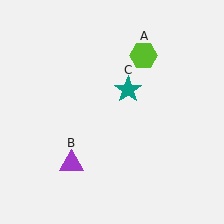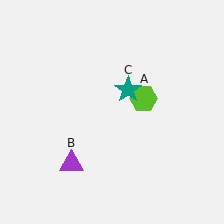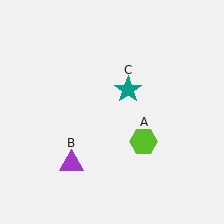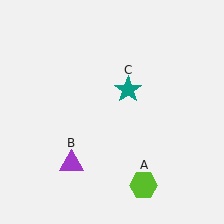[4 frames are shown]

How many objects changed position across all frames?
1 object changed position: lime hexagon (object A).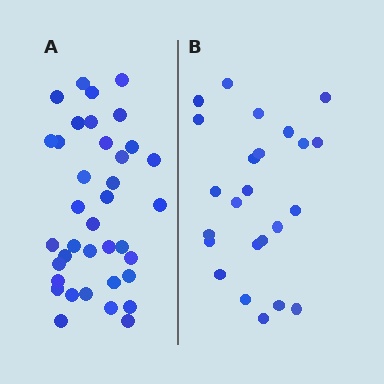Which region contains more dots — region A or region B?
Region A (the left region) has more dots.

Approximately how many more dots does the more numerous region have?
Region A has approximately 15 more dots than region B.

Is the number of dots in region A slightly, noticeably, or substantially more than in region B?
Region A has substantially more. The ratio is roughly 1.5 to 1.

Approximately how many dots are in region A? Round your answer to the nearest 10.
About 40 dots. (The exact count is 37, which rounds to 40.)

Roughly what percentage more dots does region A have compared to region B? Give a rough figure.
About 55% more.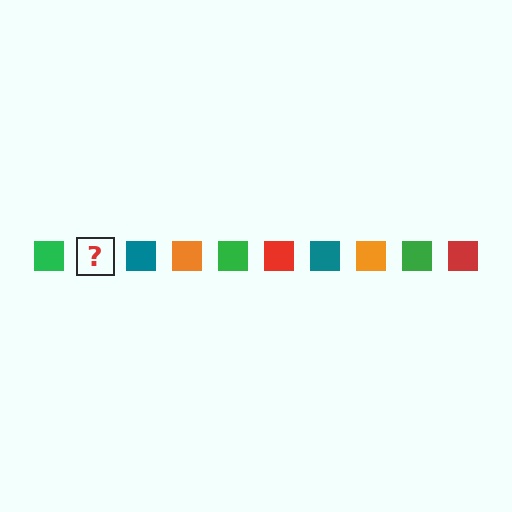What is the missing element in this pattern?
The missing element is a red square.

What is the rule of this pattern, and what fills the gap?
The rule is that the pattern cycles through green, red, teal, orange squares. The gap should be filled with a red square.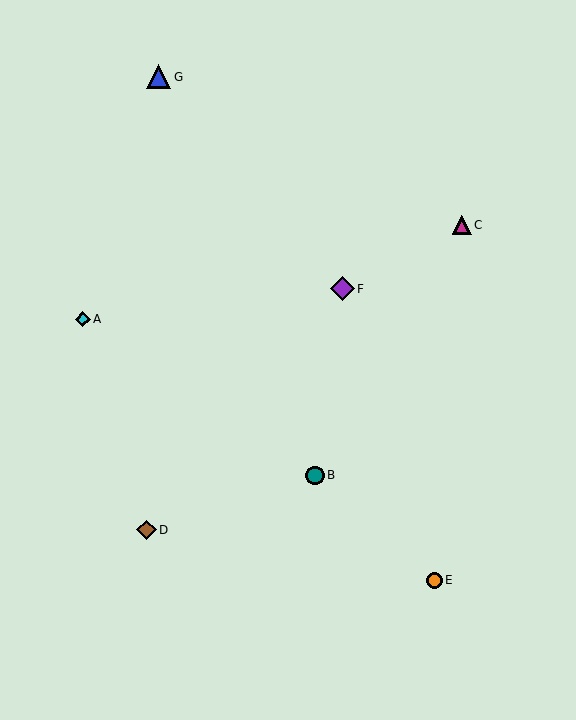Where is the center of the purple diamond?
The center of the purple diamond is at (342, 289).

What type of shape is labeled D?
Shape D is a brown diamond.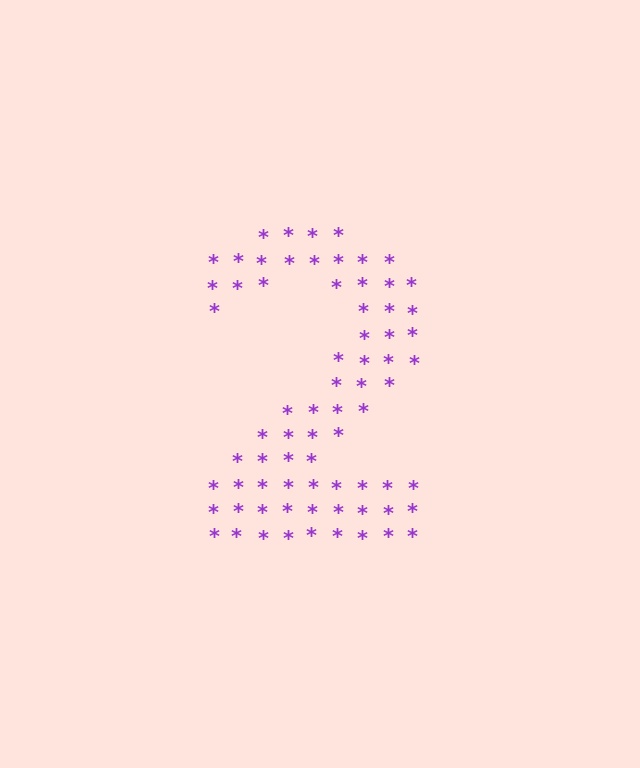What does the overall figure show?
The overall figure shows the digit 2.